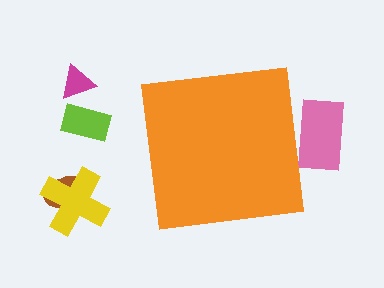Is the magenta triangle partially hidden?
No, the magenta triangle is fully visible.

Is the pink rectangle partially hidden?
Yes, the pink rectangle is partially hidden behind the orange square.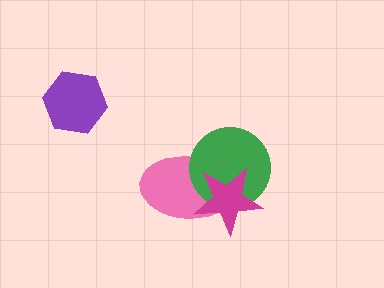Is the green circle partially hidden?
Yes, it is partially covered by another shape.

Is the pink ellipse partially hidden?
Yes, it is partially covered by another shape.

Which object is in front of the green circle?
The magenta star is in front of the green circle.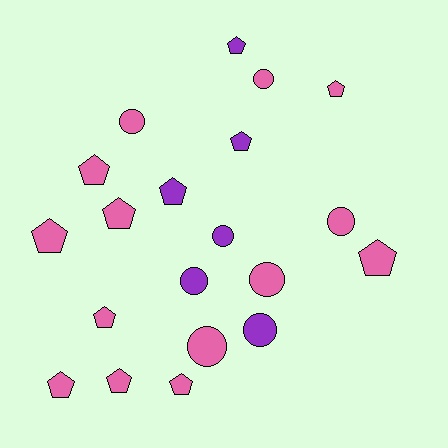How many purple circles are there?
There are 3 purple circles.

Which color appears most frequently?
Pink, with 14 objects.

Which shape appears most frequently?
Pentagon, with 12 objects.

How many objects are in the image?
There are 20 objects.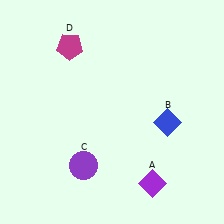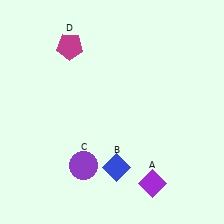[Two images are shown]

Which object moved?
The blue diamond (B) moved left.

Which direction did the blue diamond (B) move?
The blue diamond (B) moved left.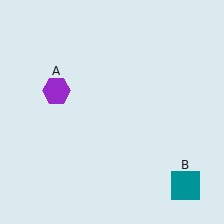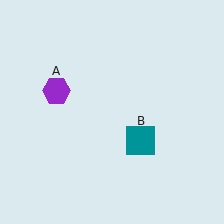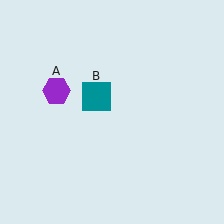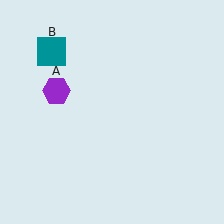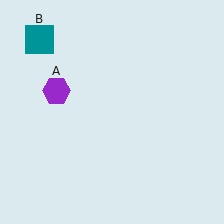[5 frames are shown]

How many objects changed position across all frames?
1 object changed position: teal square (object B).